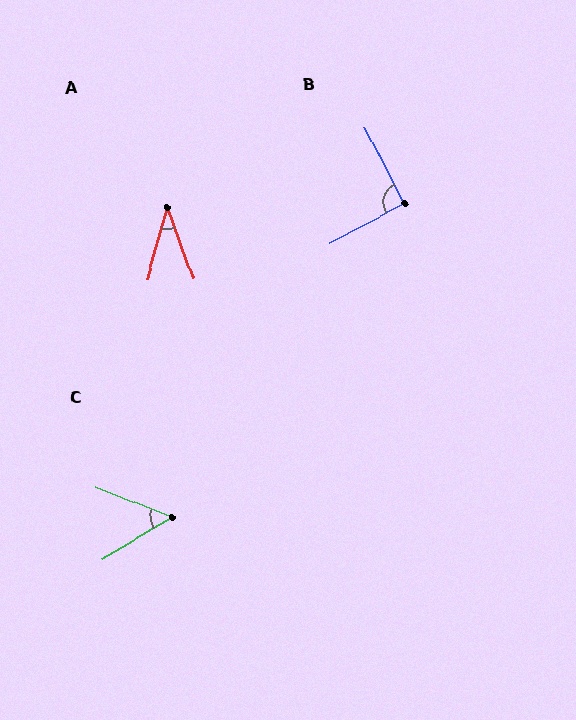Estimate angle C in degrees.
Approximately 52 degrees.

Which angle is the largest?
B, at approximately 91 degrees.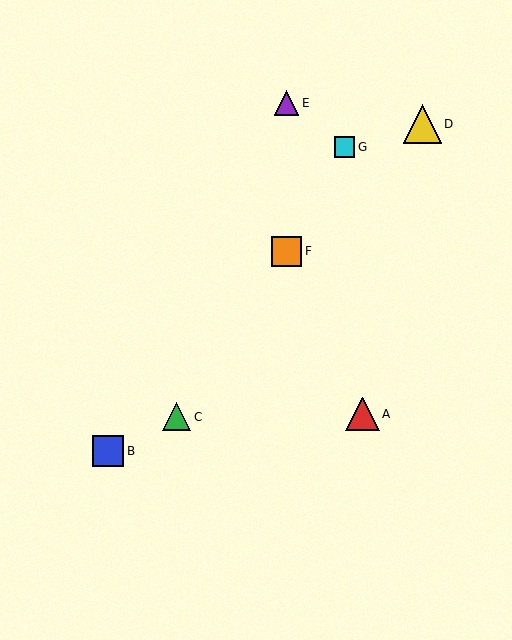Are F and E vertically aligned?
Yes, both are at x≈287.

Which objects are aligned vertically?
Objects E, F are aligned vertically.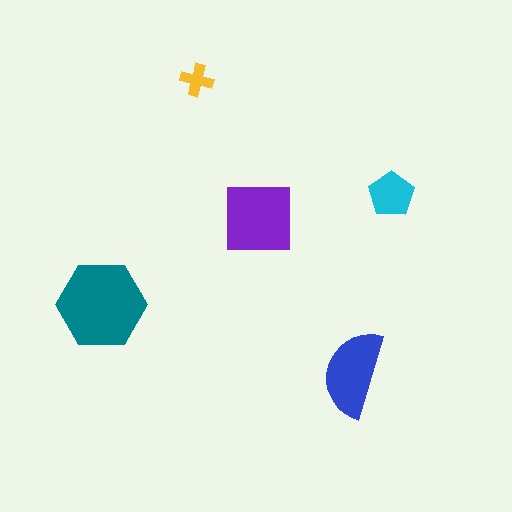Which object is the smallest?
The yellow cross.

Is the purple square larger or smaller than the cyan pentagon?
Larger.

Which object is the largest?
The teal hexagon.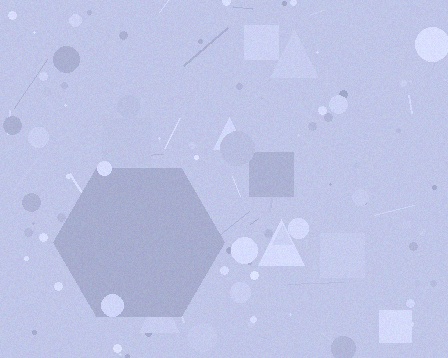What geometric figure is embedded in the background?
A hexagon is embedded in the background.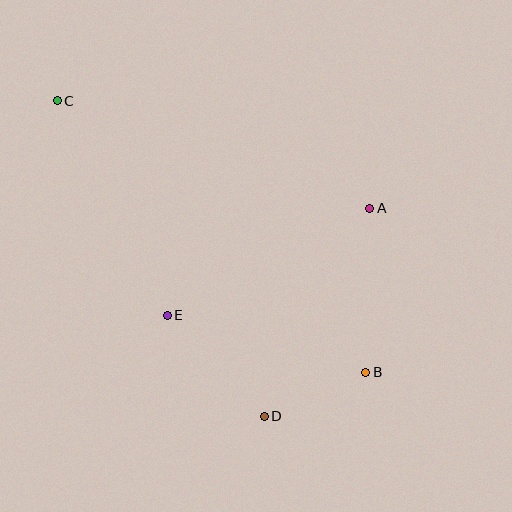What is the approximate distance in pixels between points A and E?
The distance between A and E is approximately 229 pixels.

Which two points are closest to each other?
Points B and D are closest to each other.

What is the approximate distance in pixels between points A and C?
The distance between A and C is approximately 331 pixels.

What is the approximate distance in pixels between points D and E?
The distance between D and E is approximately 140 pixels.